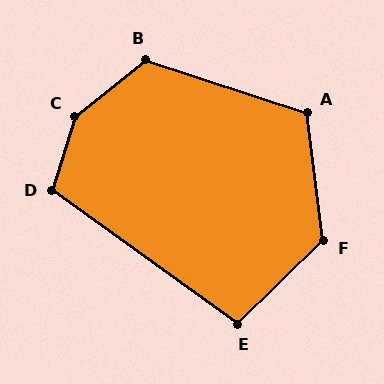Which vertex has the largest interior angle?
C, at approximately 145 degrees.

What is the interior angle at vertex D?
Approximately 109 degrees (obtuse).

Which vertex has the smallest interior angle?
E, at approximately 100 degrees.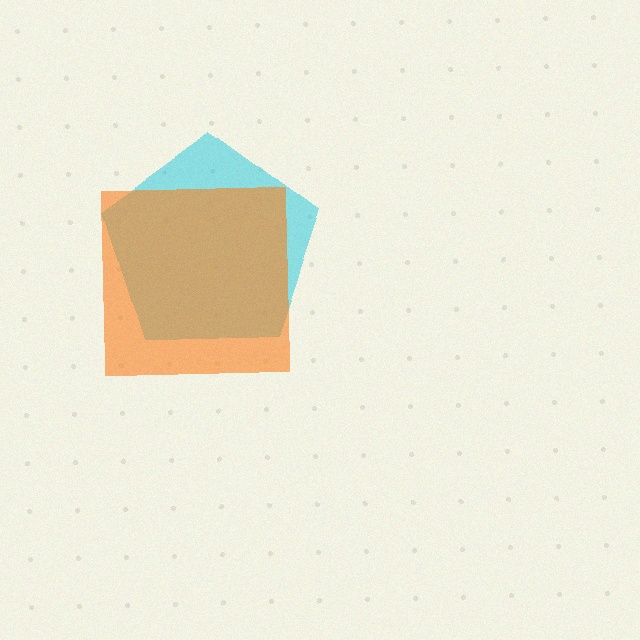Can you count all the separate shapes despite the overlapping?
Yes, there are 2 separate shapes.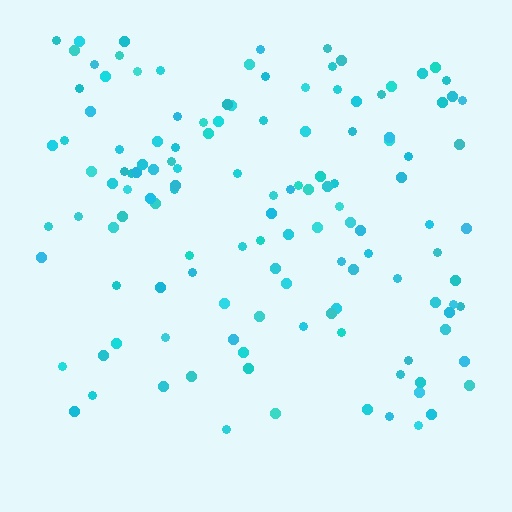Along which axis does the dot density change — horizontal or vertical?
Vertical.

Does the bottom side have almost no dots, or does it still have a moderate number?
Still a moderate number, just noticeably fewer than the top.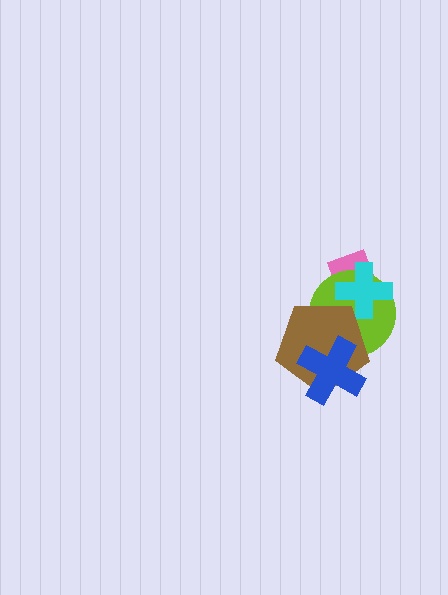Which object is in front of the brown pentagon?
The blue cross is in front of the brown pentagon.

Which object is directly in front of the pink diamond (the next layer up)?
The lime circle is directly in front of the pink diamond.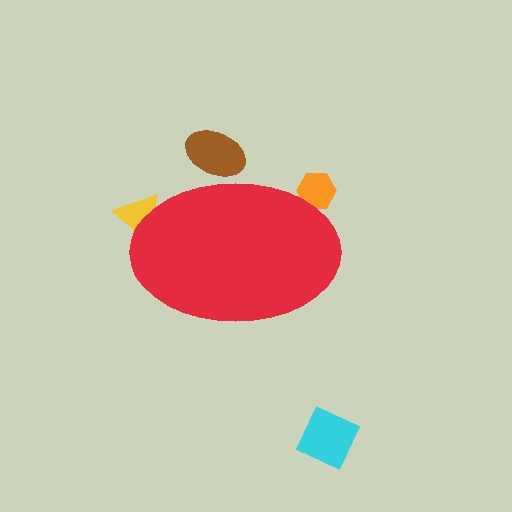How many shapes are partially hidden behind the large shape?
3 shapes are partially hidden.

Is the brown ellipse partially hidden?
Yes, the brown ellipse is partially hidden behind the red ellipse.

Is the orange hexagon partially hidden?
Yes, the orange hexagon is partially hidden behind the red ellipse.